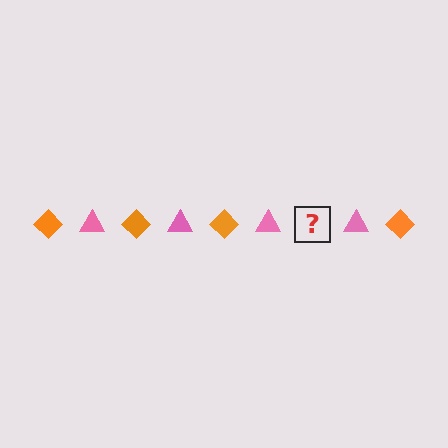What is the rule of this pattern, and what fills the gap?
The rule is that the pattern alternates between orange diamond and pink triangle. The gap should be filled with an orange diamond.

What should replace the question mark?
The question mark should be replaced with an orange diamond.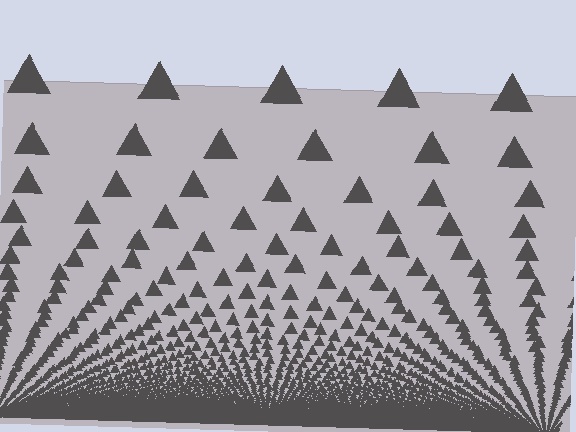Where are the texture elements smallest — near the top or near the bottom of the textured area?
Near the bottom.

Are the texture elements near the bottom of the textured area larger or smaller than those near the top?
Smaller. The gradient is inverted — elements near the bottom are smaller and denser.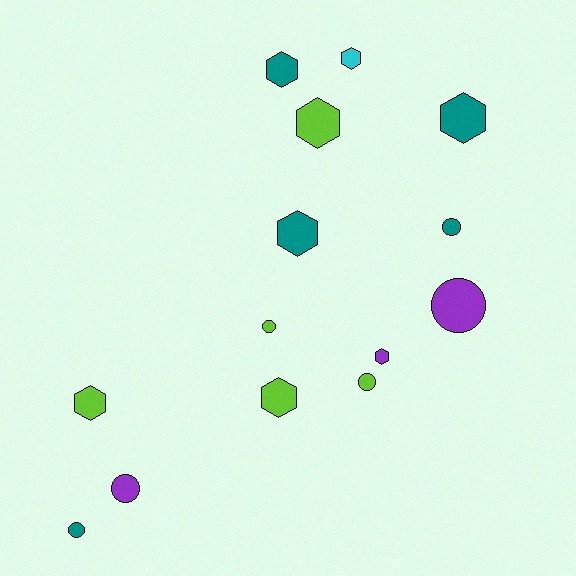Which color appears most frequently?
Teal, with 5 objects.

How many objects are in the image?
There are 14 objects.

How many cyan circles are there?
There are no cyan circles.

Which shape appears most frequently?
Hexagon, with 8 objects.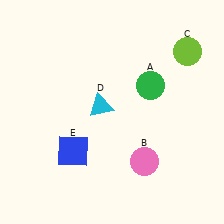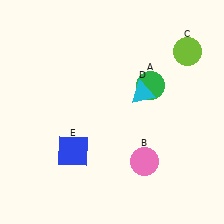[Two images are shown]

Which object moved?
The cyan triangle (D) moved right.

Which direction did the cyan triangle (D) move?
The cyan triangle (D) moved right.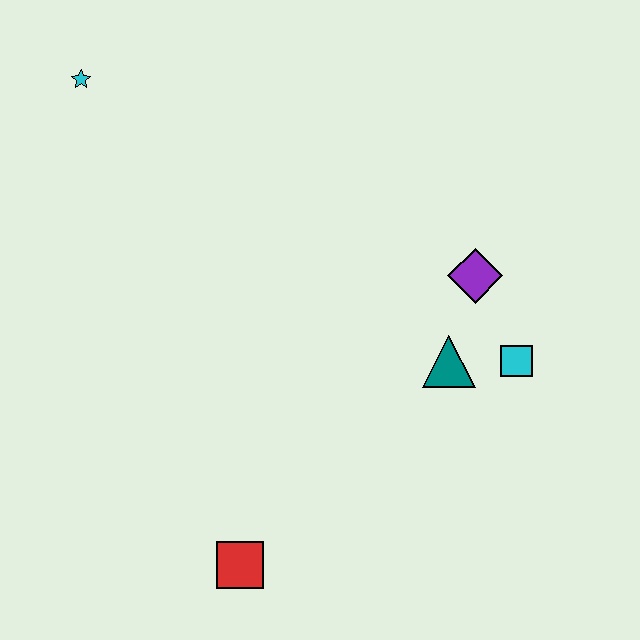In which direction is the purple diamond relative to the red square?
The purple diamond is above the red square.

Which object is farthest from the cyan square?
The cyan star is farthest from the cyan square.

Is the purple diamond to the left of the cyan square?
Yes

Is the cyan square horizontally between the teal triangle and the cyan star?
No